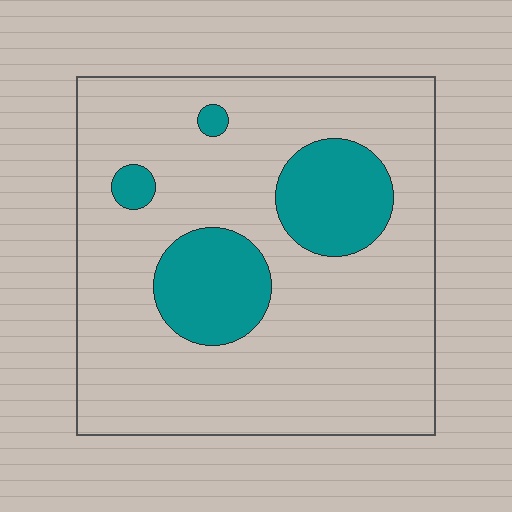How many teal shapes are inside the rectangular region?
4.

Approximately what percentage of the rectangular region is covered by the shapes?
Approximately 20%.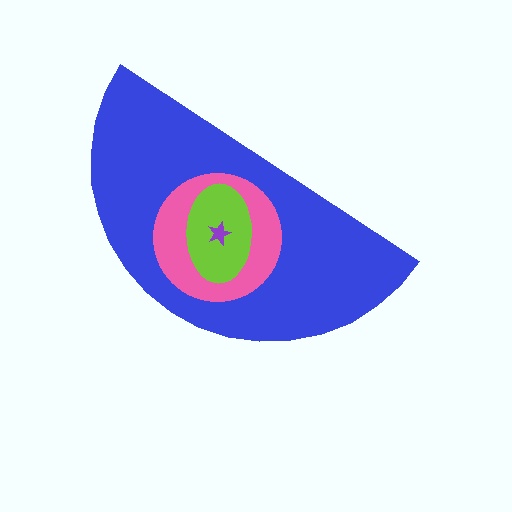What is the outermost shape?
The blue semicircle.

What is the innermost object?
The purple star.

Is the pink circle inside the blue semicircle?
Yes.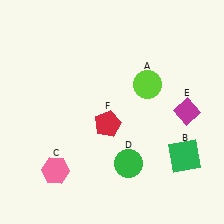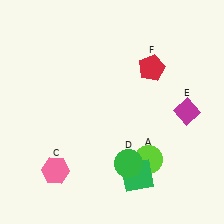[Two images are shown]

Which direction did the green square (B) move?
The green square (B) moved left.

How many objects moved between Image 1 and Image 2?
3 objects moved between the two images.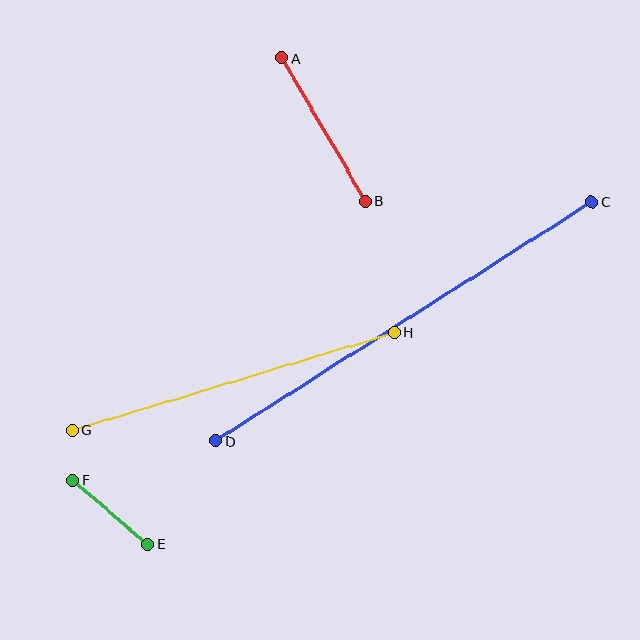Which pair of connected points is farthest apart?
Points C and D are farthest apart.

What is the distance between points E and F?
The distance is approximately 99 pixels.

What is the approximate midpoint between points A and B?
The midpoint is at approximately (324, 129) pixels.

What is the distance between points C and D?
The distance is approximately 446 pixels.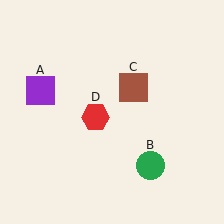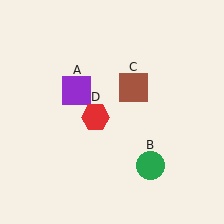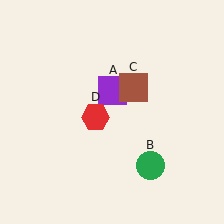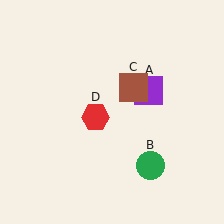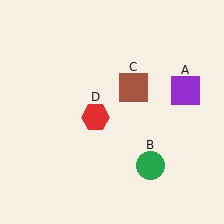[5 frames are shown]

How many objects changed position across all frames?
1 object changed position: purple square (object A).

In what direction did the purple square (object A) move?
The purple square (object A) moved right.